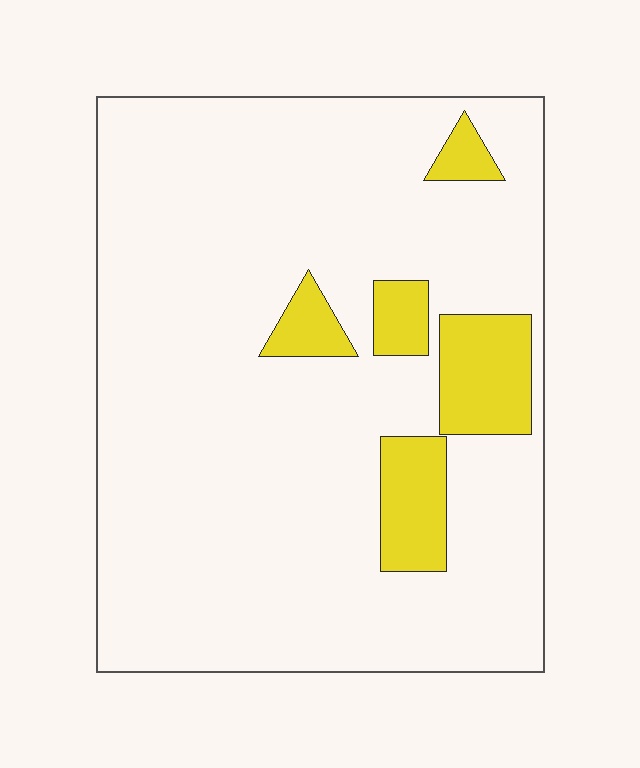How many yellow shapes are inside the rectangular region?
5.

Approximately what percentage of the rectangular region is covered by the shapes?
Approximately 10%.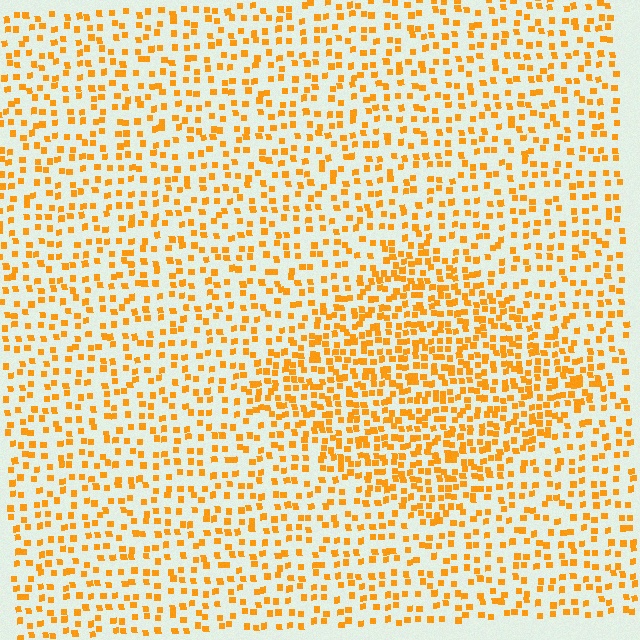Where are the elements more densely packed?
The elements are more densely packed inside the diamond boundary.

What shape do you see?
I see a diamond.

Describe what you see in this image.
The image contains small orange elements arranged at two different densities. A diamond-shaped region is visible where the elements are more densely packed than the surrounding area.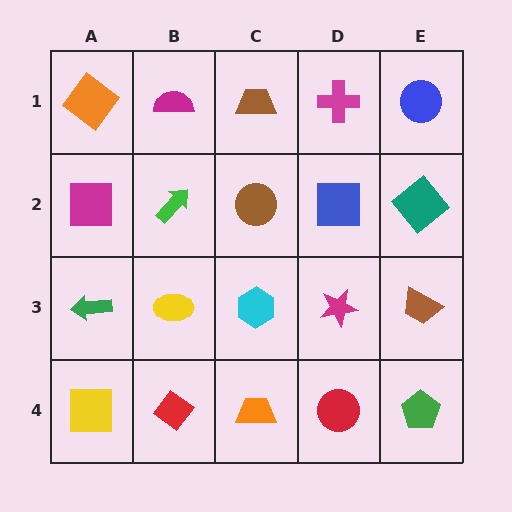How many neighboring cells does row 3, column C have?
4.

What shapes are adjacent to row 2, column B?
A magenta semicircle (row 1, column B), a yellow ellipse (row 3, column B), a magenta square (row 2, column A), a brown circle (row 2, column C).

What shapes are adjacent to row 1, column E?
A teal diamond (row 2, column E), a magenta cross (row 1, column D).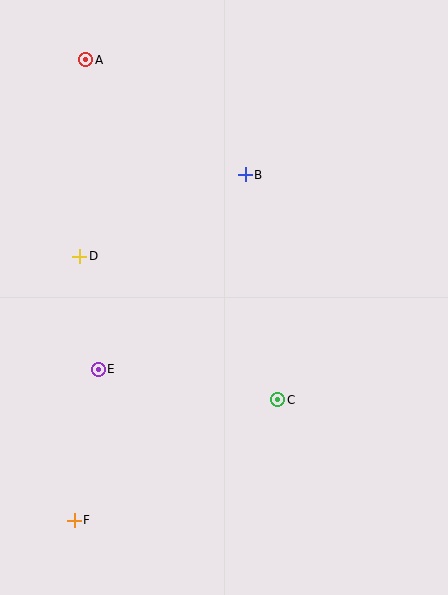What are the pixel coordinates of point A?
Point A is at (86, 60).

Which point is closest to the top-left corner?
Point A is closest to the top-left corner.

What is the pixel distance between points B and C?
The distance between B and C is 227 pixels.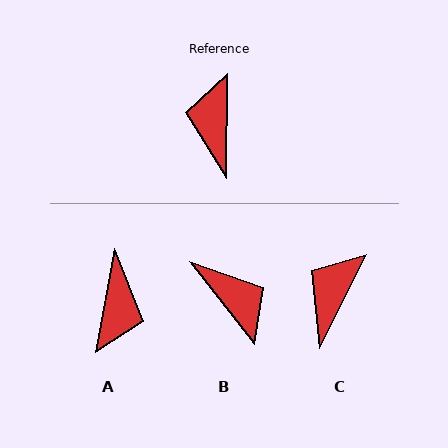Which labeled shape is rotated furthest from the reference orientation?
A, about 170 degrees away.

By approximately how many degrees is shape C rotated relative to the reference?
Approximately 26 degrees clockwise.